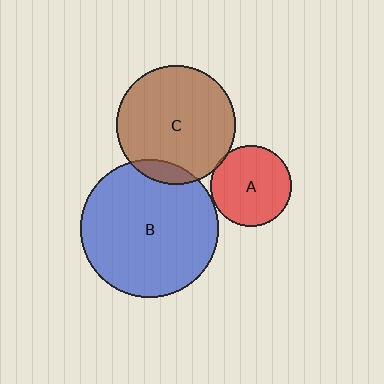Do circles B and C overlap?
Yes.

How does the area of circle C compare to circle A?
Approximately 2.2 times.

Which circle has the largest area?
Circle B (blue).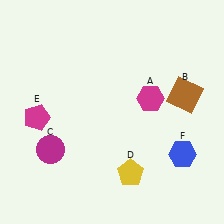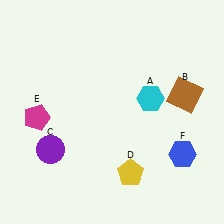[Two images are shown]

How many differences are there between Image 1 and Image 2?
There are 2 differences between the two images.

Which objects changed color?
A changed from magenta to cyan. C changed from magenta to purple.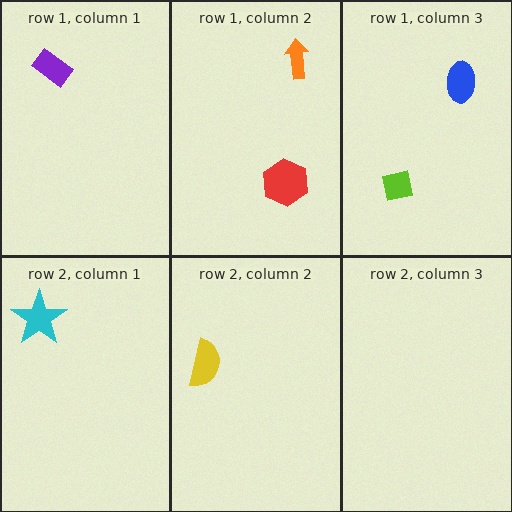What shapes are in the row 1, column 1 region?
The purple rectangle.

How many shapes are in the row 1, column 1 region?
1.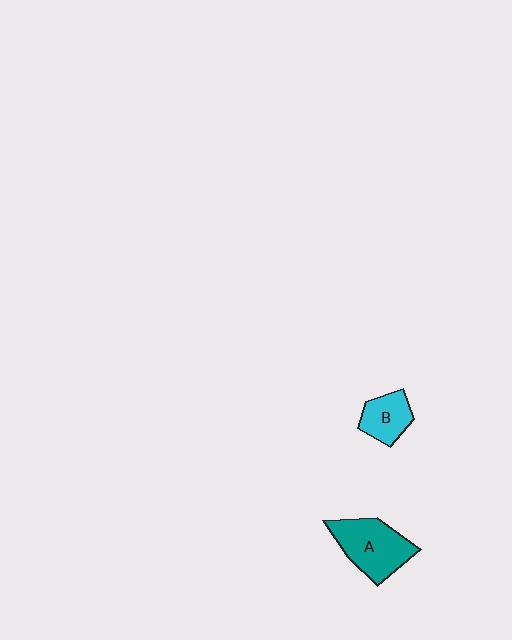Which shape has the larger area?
Shape A (teal).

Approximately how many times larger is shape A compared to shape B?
Approximately 1.7 times.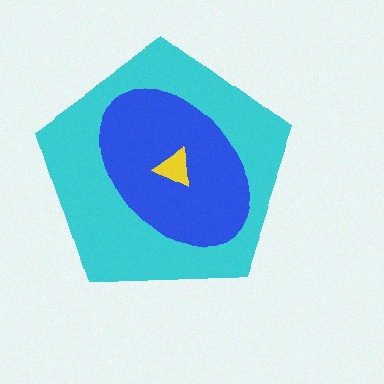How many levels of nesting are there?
3.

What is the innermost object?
The yellow triangle.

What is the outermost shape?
The cyan pentagon.